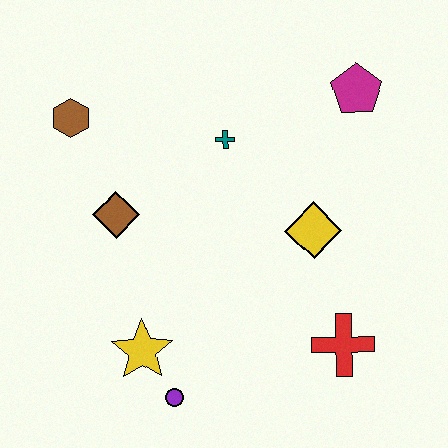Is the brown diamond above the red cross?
Yes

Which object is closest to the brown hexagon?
The brown diamond is closest to the brown hexagon.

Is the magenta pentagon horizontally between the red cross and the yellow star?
No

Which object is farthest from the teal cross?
The purple circle is farthest from the teal cross.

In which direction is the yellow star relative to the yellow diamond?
The yellow star is to the left of the yellow diamond.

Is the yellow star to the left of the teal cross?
Yes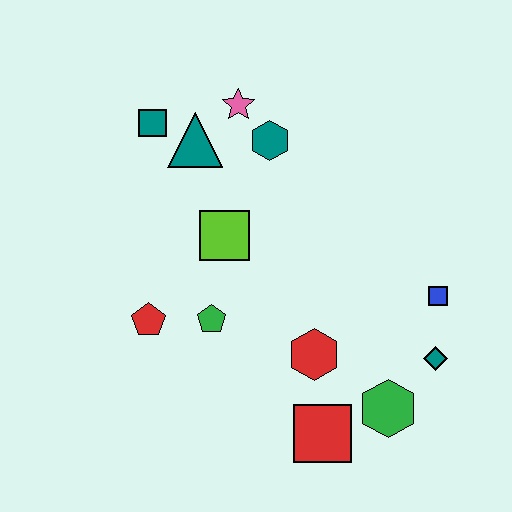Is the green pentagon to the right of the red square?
No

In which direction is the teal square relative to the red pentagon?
The teal square is above the red pentagon.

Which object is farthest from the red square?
The teal square is farthest from the red square.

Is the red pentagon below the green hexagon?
No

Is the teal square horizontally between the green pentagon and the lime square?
No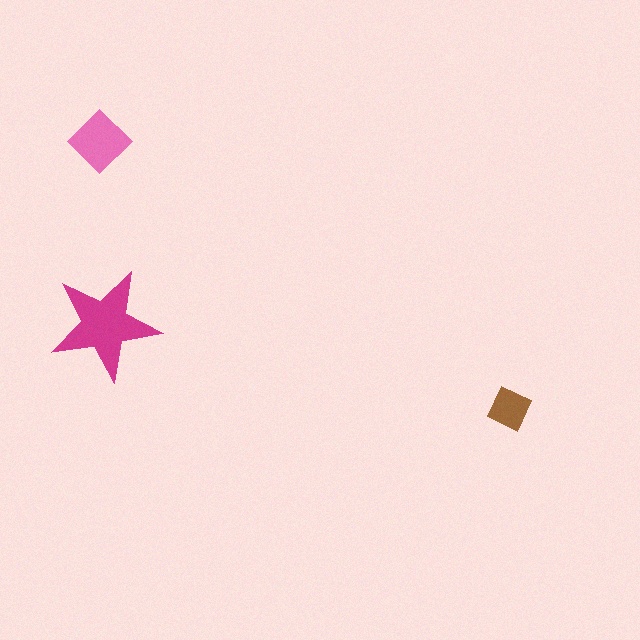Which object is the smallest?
The brown square.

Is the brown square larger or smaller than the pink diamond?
Smaller.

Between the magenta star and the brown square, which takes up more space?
The magenta star.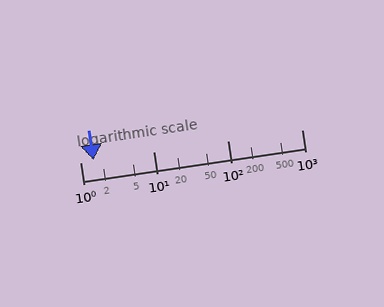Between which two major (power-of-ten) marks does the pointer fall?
The pointer is between 1 and 10.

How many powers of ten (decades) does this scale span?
The scale spans 3 decades, from 1 to 1000.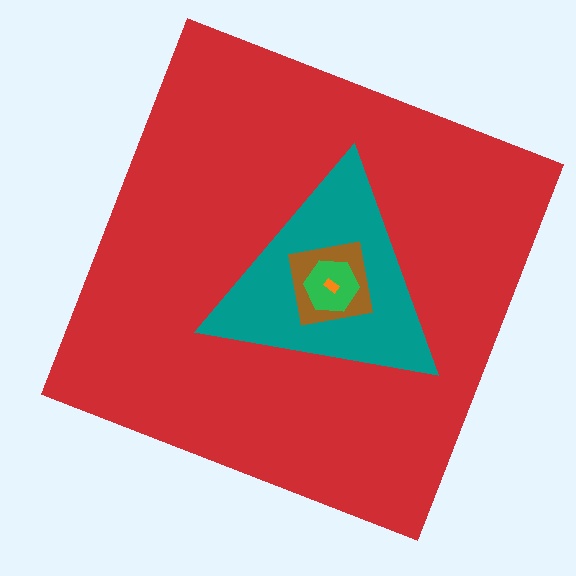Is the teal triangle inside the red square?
Yes.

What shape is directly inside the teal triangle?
The brown square.